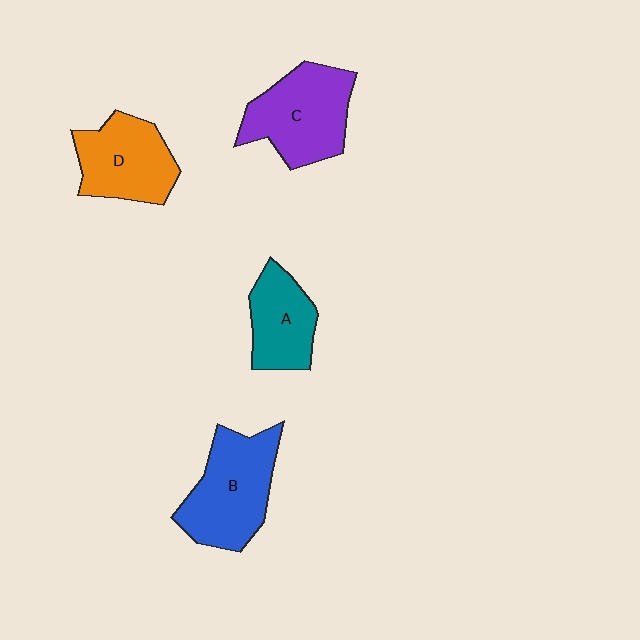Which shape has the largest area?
Shape B (blue).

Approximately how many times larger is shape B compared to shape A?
Approximately 1.5 times.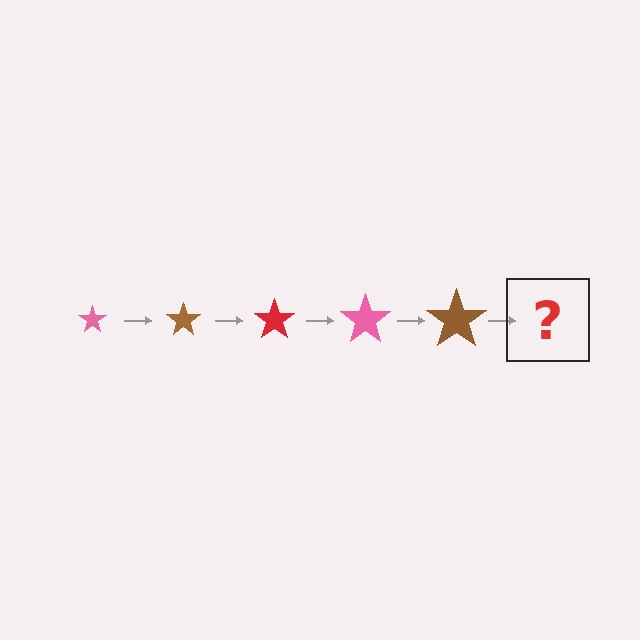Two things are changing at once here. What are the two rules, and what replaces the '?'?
The two rules are that the star grows larger each step and the color cycles through pink, brown, and red. The '?' should be a red star, larger than the previous one.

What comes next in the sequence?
The next element should be a red star, larger than the previous one.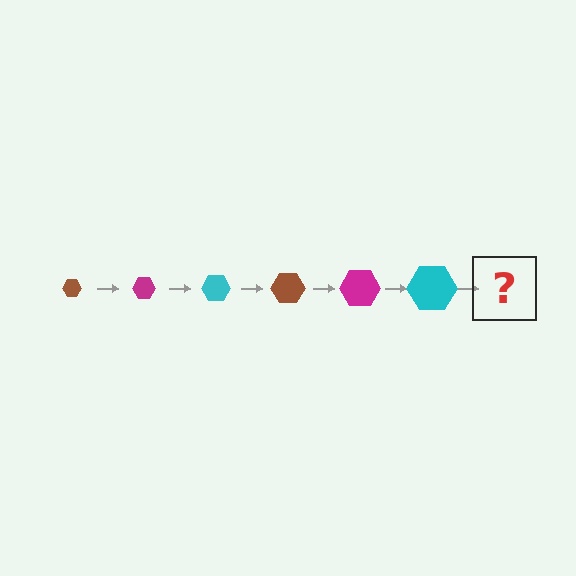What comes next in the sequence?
The next element should be a brown hexagon, larger than the previous one.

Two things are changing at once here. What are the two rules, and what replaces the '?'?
The two rules are that the hexagon grows larger each step and the color cycles through brown, magenta, and cyan. The '?' should be a brown hexagon, larger than the previous one.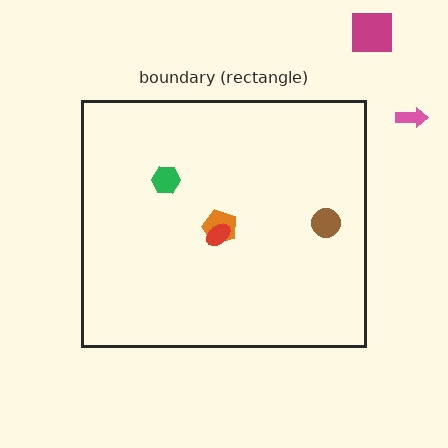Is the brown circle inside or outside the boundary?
Inside.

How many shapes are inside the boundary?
4 inside, 2 outside.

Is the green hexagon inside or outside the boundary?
Inside.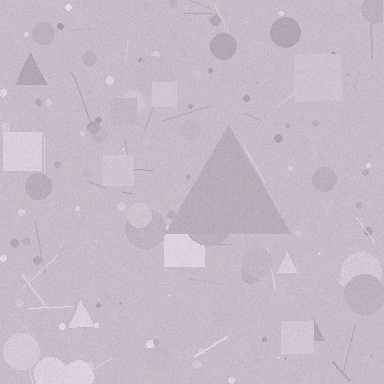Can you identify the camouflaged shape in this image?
The camouflaged shape is a triangle.